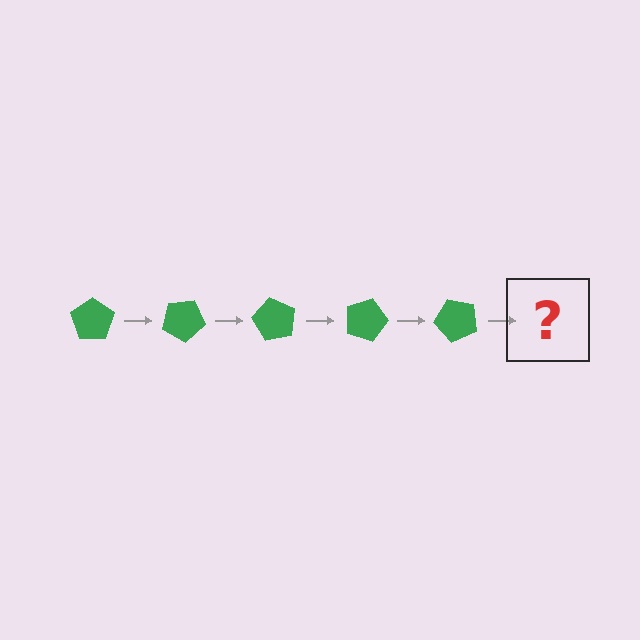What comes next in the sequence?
The next element should be a green pentagon rotated 150 degrees.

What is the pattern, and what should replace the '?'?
The pattern is that the pentagon rotates 30 degrees each step. The '?' should be a green pentagon rotated 150 degrees.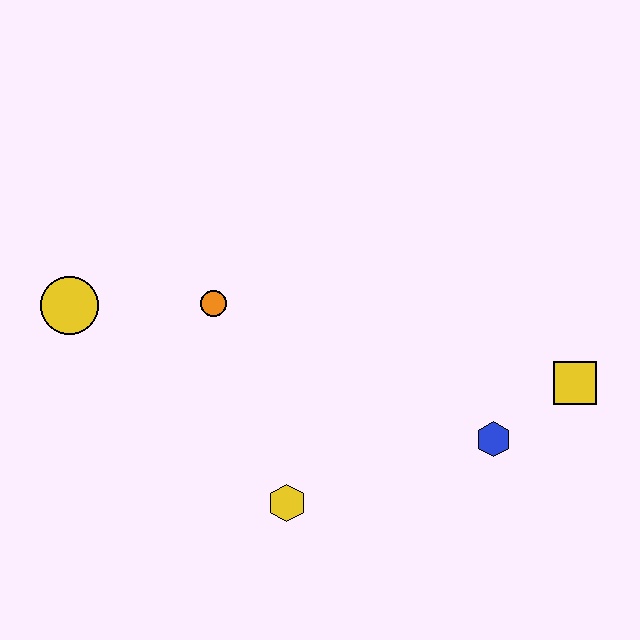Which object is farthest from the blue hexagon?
The yellow circle is farthest from the blue hexagon.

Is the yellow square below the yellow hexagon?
No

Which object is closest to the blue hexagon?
The yellow square is closest to the blue hexagon.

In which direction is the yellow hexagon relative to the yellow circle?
The yellow hexagon is to the right of the yellow circle.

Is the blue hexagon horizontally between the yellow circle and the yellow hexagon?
No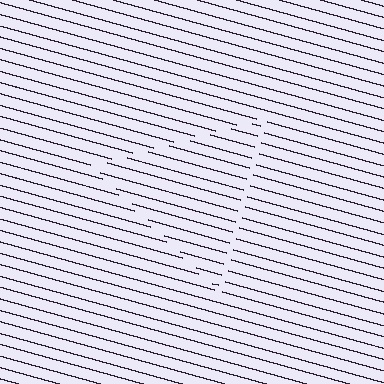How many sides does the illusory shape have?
3 sides — the line-ends trace a triangle.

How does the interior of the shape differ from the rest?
The interior of the shape contains the same grating, shifted by half a period — the contour is defined by the phase discontinuity where line-ends from the inner and outer gratings abut.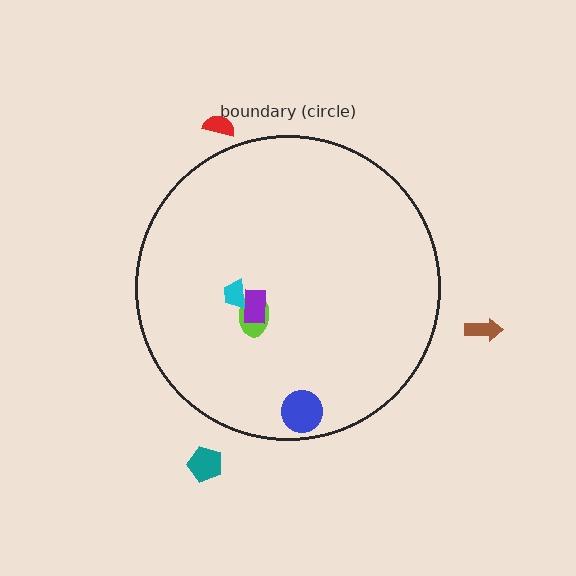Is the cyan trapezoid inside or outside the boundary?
Inside.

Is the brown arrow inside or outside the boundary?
Outside.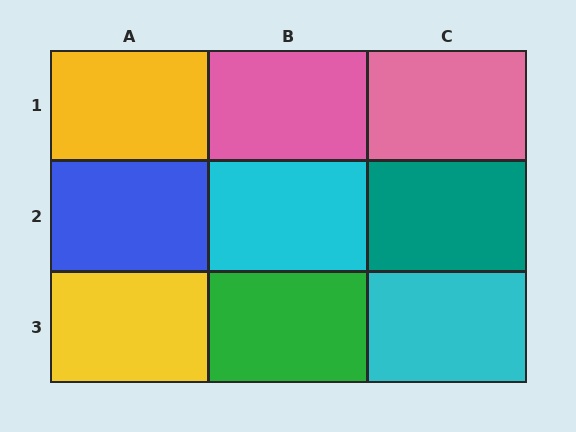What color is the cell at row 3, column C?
Cyan.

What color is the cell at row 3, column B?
Green.